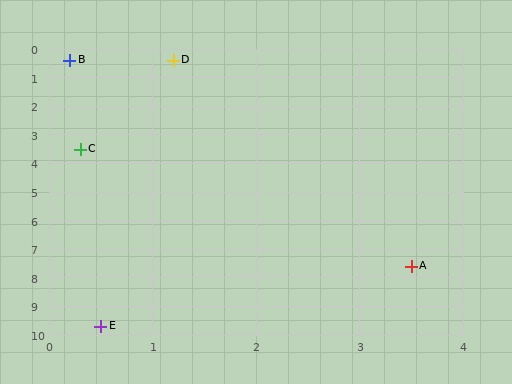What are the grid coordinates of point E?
Point E is at approximately (0.5, 9.7).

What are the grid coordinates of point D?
Point D is at approximately (1.2, 0.4).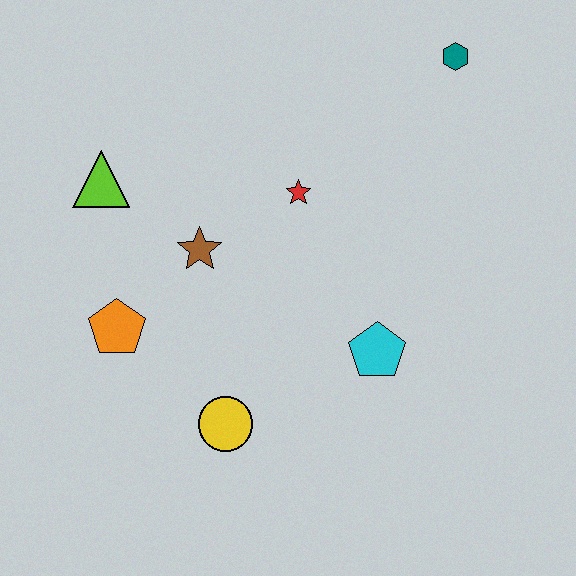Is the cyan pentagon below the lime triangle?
Yes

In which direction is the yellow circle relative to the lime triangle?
The yellow circle is below the lime triangle.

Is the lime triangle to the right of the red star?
No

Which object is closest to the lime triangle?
The brown star is closest to the lime triangle.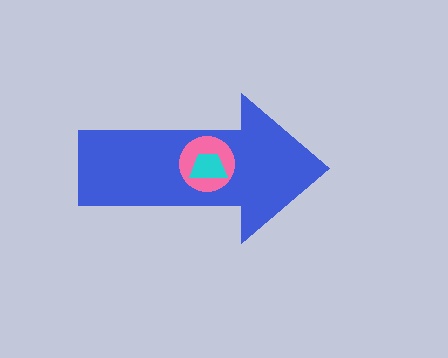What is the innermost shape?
The cyan trapezoid.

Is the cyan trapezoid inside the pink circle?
Yes.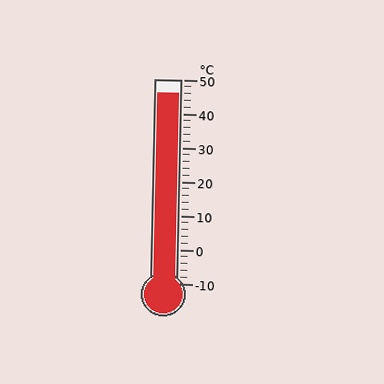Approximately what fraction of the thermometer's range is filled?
The thermometer is filled to approximately 95% of its range.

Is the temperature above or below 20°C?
The temperature is above 20°C.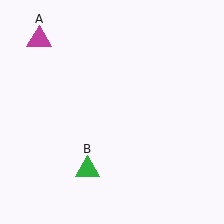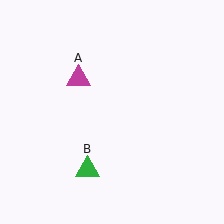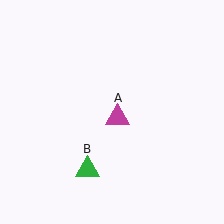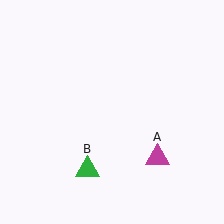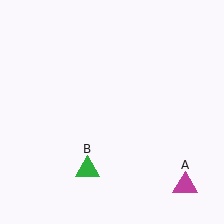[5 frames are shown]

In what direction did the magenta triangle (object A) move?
The magenta triangle (object A) moved down and to the right.